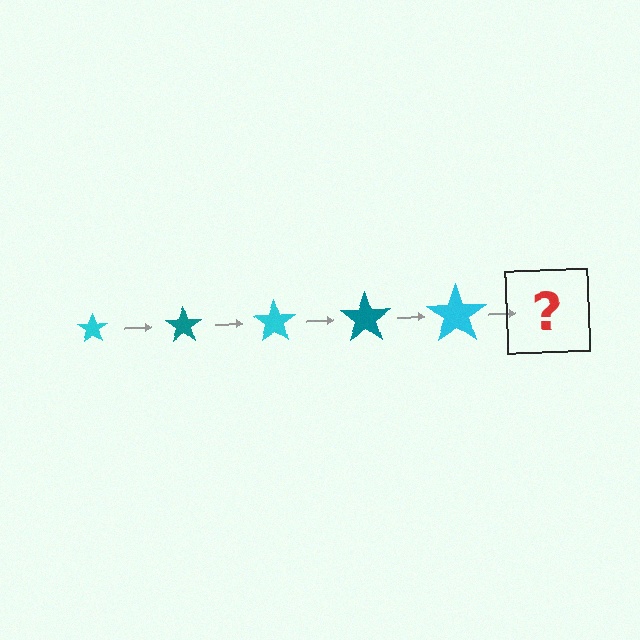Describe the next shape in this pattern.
It should be a teal star, larger than the previous one.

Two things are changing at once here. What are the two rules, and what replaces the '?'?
The two rules are that the star grows larger each step and the color cycles through cyan and teal. The '?' should be a teal star, larger than the previous one.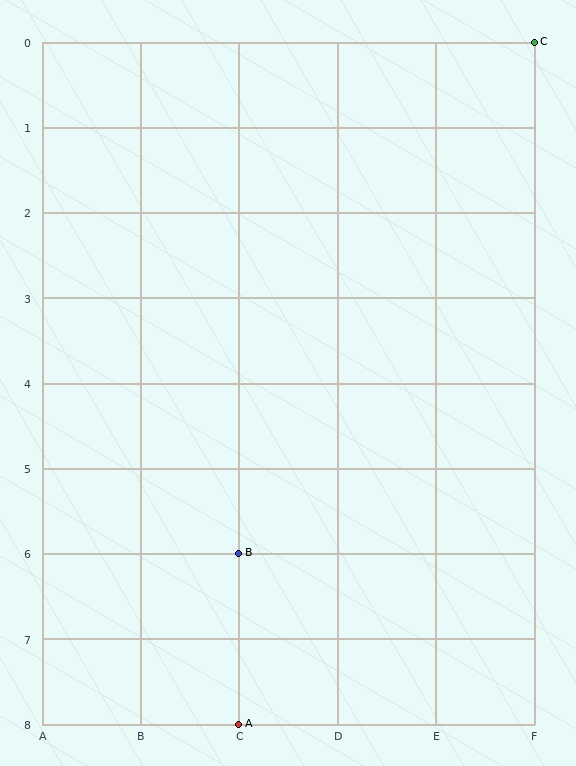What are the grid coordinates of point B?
Point B is at grid coordinates (C, 6).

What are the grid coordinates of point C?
Point C is at grid coordinates (F, 0).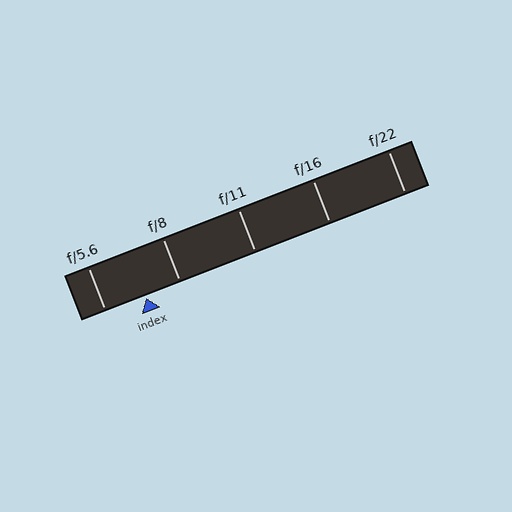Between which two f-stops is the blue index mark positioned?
The index mark is between f/5.6 and f/8.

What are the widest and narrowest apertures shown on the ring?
The widest aperture shown is f/5.6 and the narrowest is f/22.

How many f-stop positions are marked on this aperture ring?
There are 5 f-stop positions marked.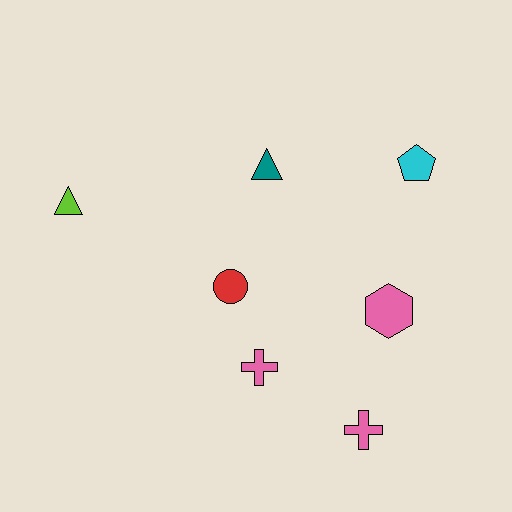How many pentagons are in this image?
There is 1 pentagon.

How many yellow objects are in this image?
There are no yellow objects.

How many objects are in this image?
There are 7 objects.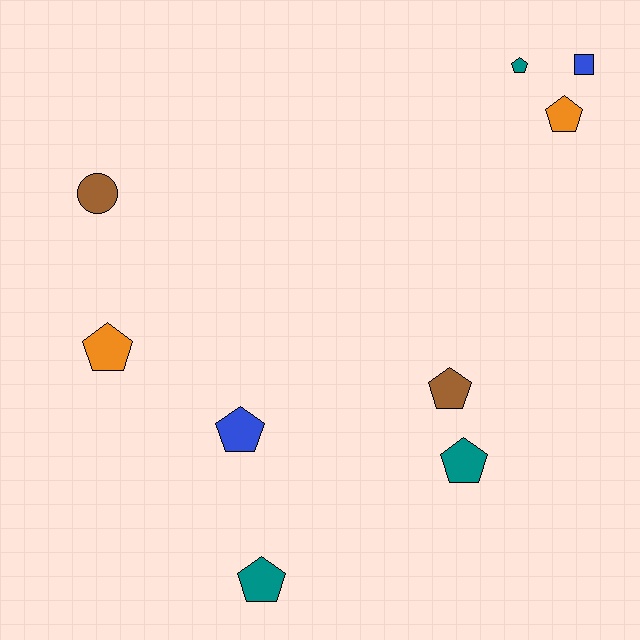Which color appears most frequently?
Teal, with 3 objects.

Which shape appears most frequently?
Pentagon, with 7 objects.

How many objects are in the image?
There are 9 objects.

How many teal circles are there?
There are no teal circles.